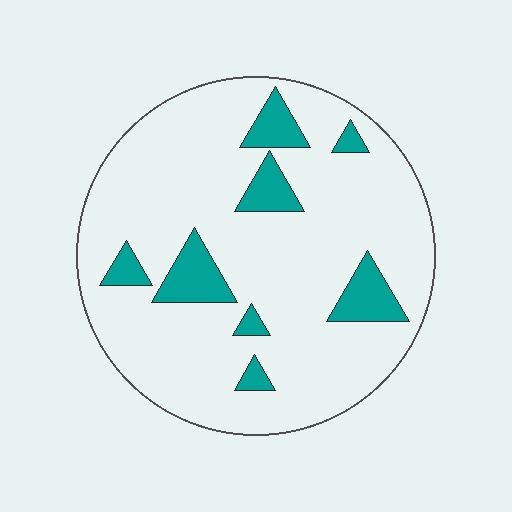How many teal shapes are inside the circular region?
8.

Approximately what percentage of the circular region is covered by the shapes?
Approximately 15%.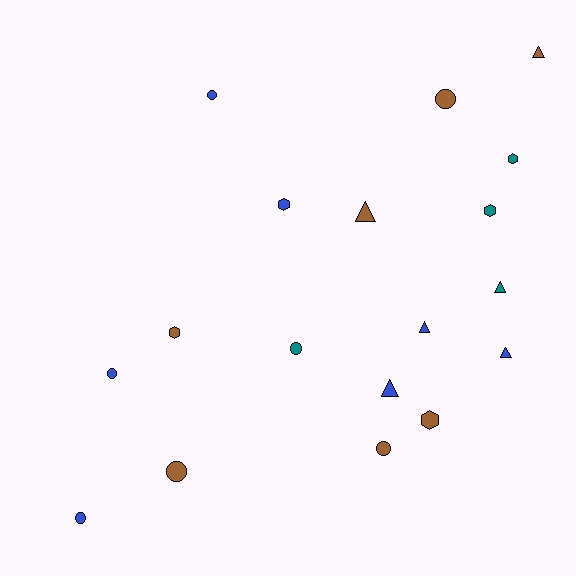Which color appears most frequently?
Brown, with 7 objects.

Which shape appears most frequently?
Circle, with 7 objects.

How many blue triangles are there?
There are 3 blue triangles.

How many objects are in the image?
There are 18 objects.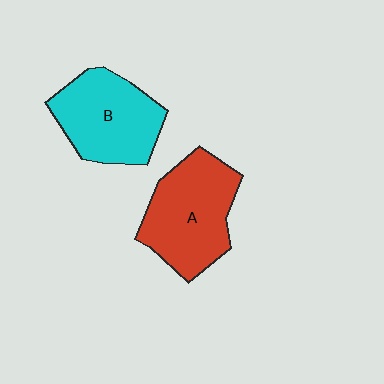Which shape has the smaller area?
Shape B (cyan).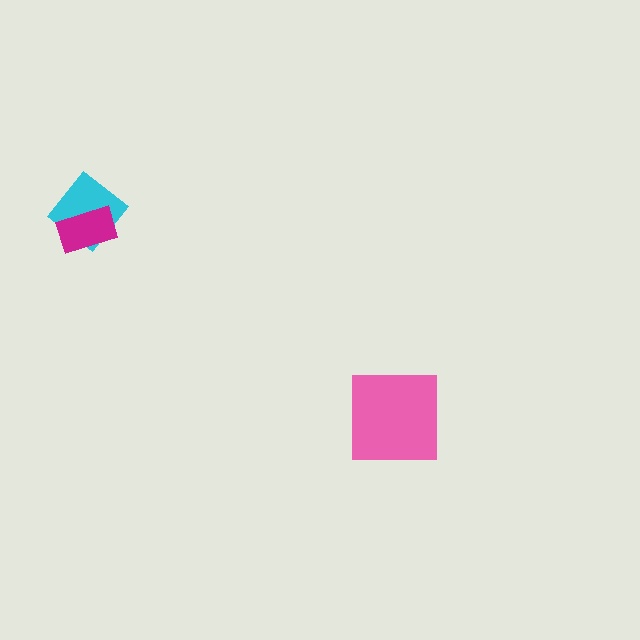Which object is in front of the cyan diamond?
The magenta rectangle is in front of the cyan diamond.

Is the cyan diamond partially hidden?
Yes, it is partially covered by another shape.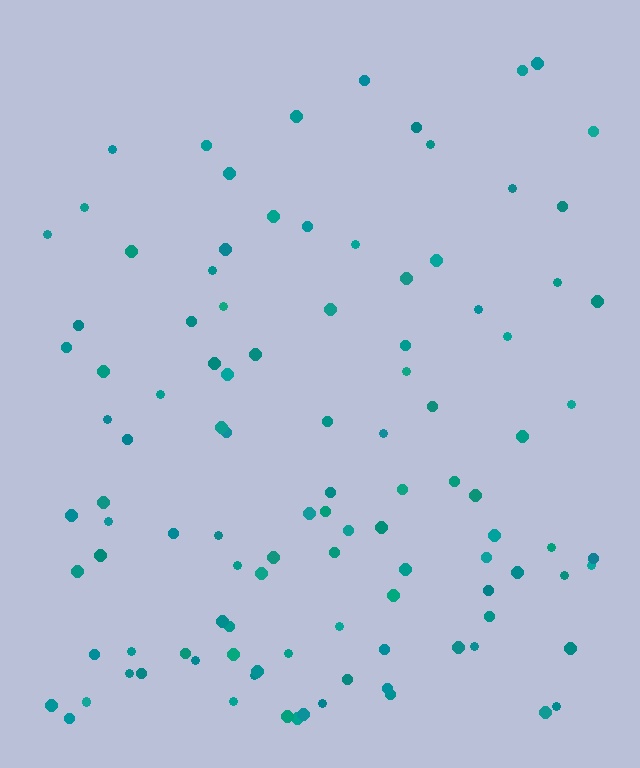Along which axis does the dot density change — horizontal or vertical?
Vertical.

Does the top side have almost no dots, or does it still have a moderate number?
Still a moderate number, just noticeably fewer than the bottom.